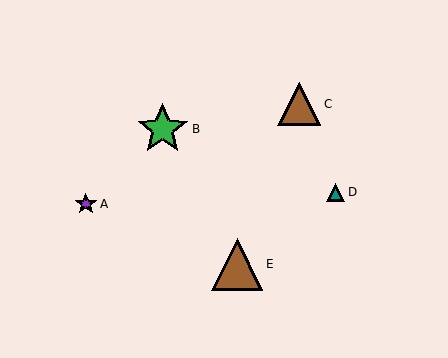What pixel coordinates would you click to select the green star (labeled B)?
Click at (163, 129) to select the green star B.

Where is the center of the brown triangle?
The center of the brown triangle is at (299, 104).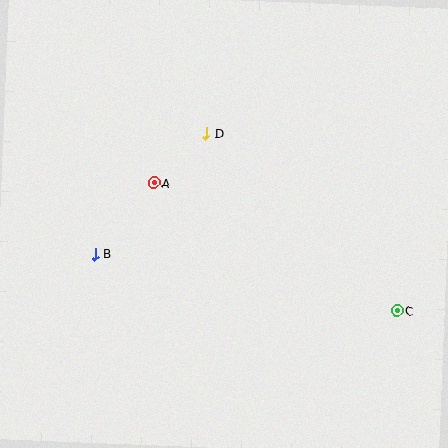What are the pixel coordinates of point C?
Point C is at (397, 311).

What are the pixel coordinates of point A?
Point A is at (154, 183).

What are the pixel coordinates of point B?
Point B is at (95, 254).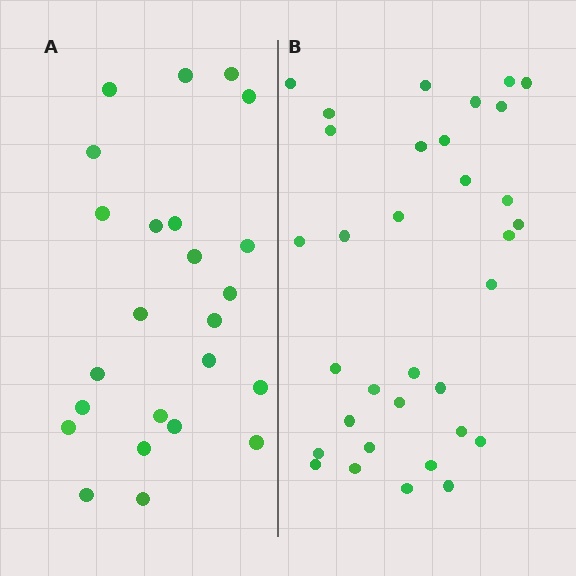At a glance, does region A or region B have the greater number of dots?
Region B (the right region) has more dots.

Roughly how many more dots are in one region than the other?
Region B has roughly 8 or so more dots than region A.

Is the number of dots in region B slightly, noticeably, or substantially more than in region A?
Region B has noticeably more, but not dramatically so. The ratio is roughly 1.4 to 1.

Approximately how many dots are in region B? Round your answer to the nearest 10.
About 30 dots. (The exact count is 33, which rounds to 30.)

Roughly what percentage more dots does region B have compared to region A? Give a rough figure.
About 40% more.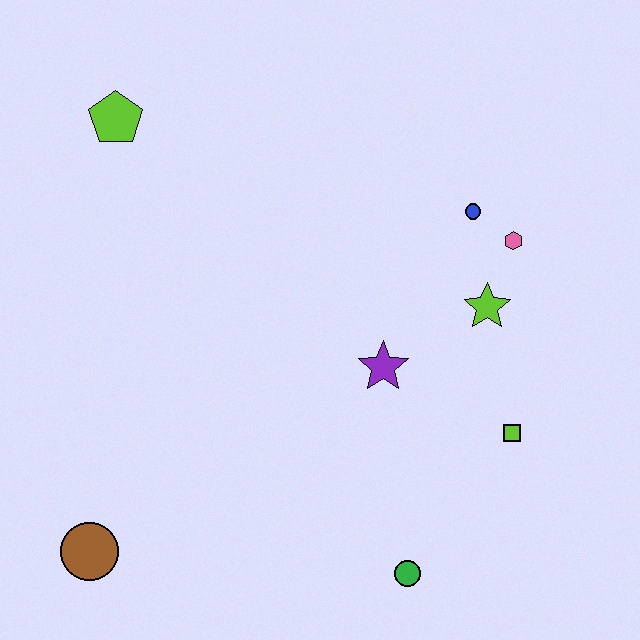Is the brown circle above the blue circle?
No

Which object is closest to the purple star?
The lime star is closest to the purple star.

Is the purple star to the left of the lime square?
Yes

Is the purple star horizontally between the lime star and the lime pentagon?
Yes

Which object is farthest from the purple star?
The lime pentagon is farthest from the purple star.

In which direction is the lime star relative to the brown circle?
The lime star is to the right of the brown circle.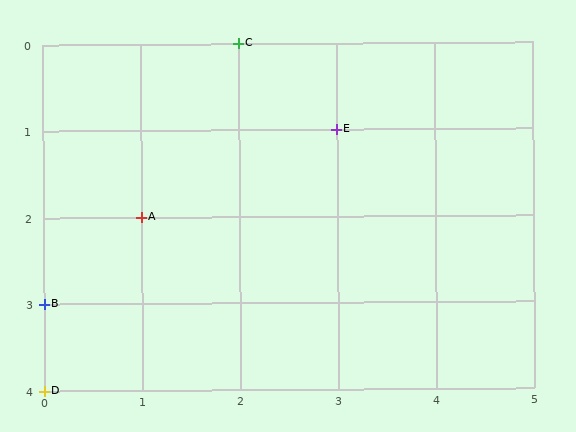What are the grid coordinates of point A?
Point A is at grid coordinates (1, 2).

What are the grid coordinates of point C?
Point C is at grid coordinates (2, 0).